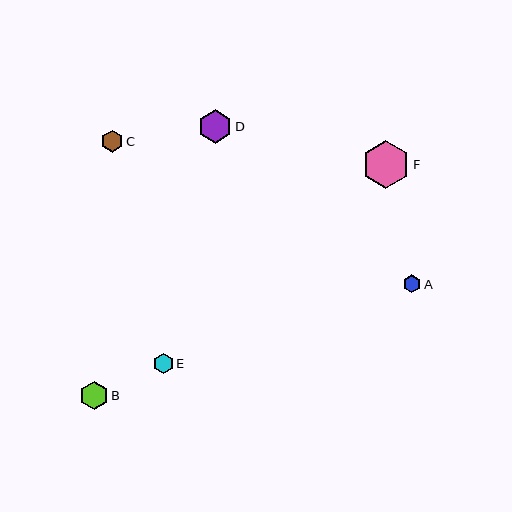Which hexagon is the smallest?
Hexagon A is the smallest with a size of approximately 18 pixels.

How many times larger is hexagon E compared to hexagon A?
Hexagon E is approximately 1.1 times the size of hexagon A.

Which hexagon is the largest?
Hexagon F is the largest with a size of approximately 47 pixels.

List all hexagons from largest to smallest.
From largest to smallest: F, D, B, C, E, A.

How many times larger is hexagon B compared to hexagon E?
Hexagon B is approximately 1.4 times the size of hexagon E.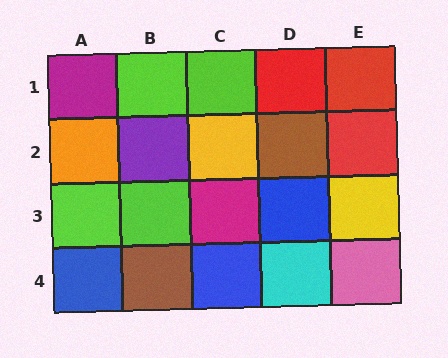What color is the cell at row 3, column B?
Lime.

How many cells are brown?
2 cells are brown.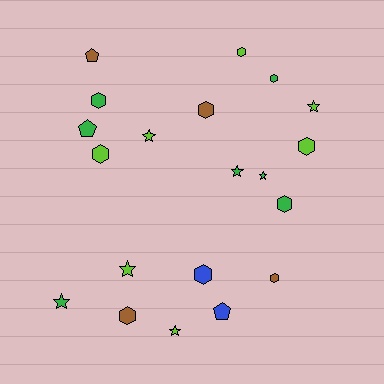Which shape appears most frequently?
Hexagon, with 10 objects.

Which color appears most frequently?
Lime, with 7 objects.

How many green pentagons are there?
There is 1 green pentagon.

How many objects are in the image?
There are 20 objects.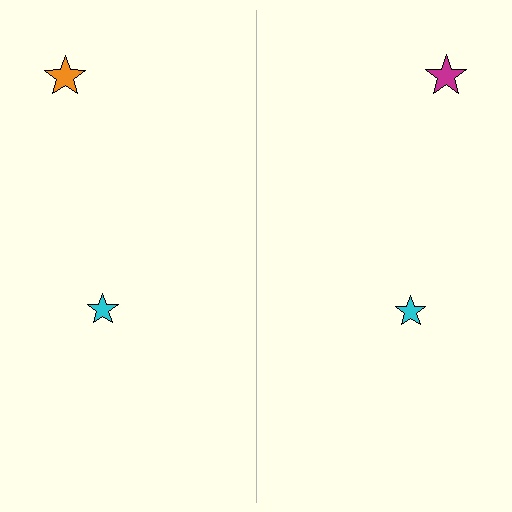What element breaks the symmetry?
The magenta star on the right side breaks the symmetry — its mirror counterpart is orange.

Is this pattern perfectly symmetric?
No, the pattern is not perfectly symmetric. The magenta star on the right side breaks the symmetry — its mirror counterpart is orange.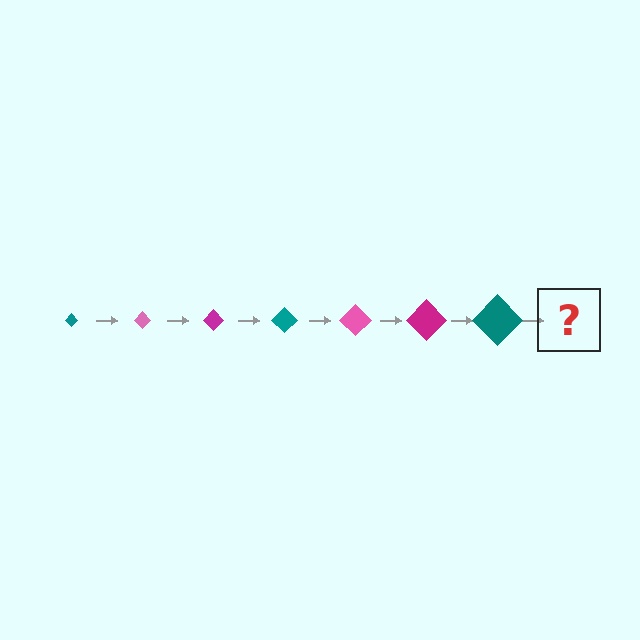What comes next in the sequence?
The next element should be a pink diamond, larger than the previous one.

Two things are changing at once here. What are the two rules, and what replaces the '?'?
The two rules are that the diamond grows larger each step and the color cycles through teal, pink, and magenta. The '?' should be a pink diamond, larger than the previous one.